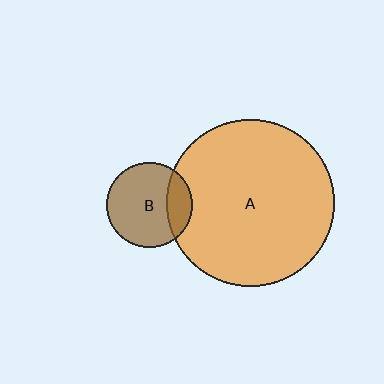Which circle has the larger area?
Circle A (orange).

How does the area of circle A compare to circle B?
Approximately 3.9 times.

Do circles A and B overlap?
Yes.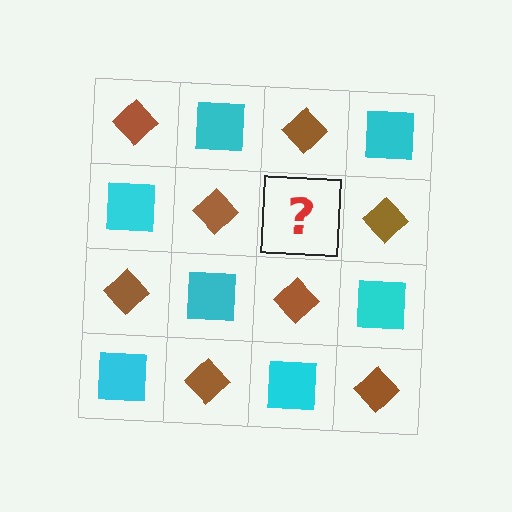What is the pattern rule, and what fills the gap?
The rule is that it alternates brown diamond and cyan square in a checkerboard pattern. The gap should be filled with a cyan square.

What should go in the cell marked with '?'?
The missing cell should contain a cyan square.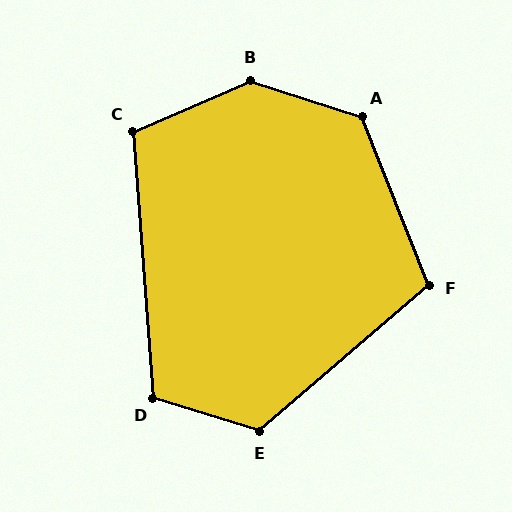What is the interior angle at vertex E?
Approximately 122 degrees (obtuse).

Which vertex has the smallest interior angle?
C, at approximately 109 degrees.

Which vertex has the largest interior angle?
B, at approximately 139 degrees.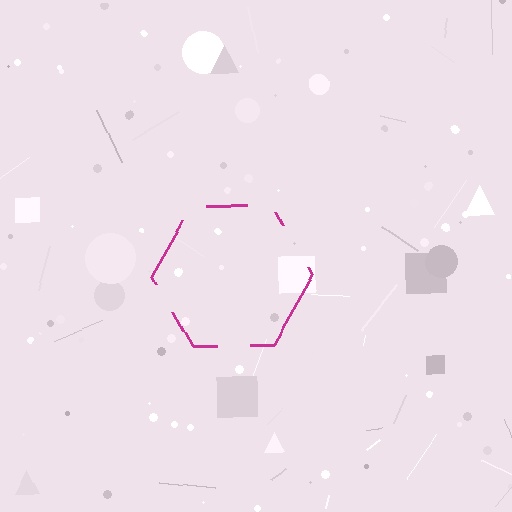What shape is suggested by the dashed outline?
The dashed outline suggests a hexagon.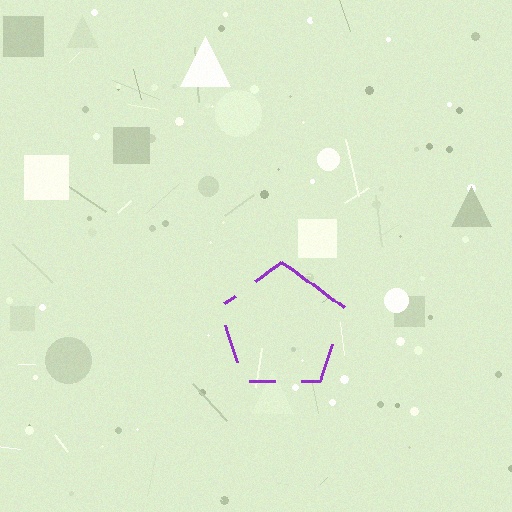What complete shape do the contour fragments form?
The contour fragments form a pentagon.